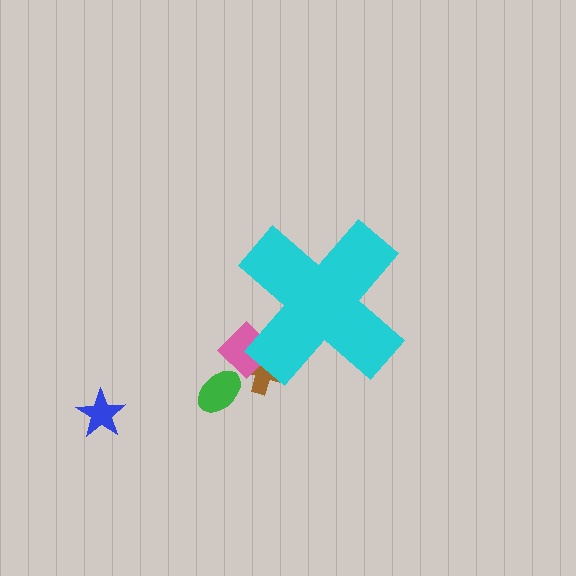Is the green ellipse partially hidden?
No, the green ellipse is fully visible.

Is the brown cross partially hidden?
Yes, the brown cross is partially hidden behind the cyan cross.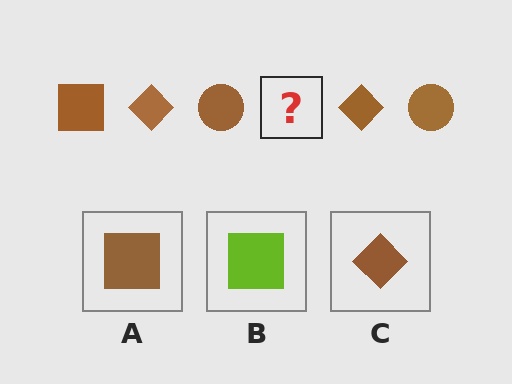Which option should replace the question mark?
Option A.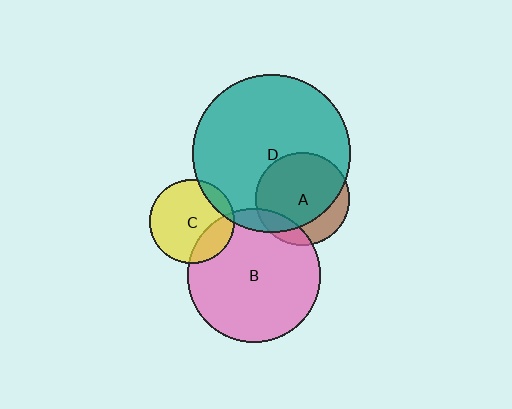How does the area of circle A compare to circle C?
Approximately 1.2 times.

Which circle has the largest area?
Circle D (teal).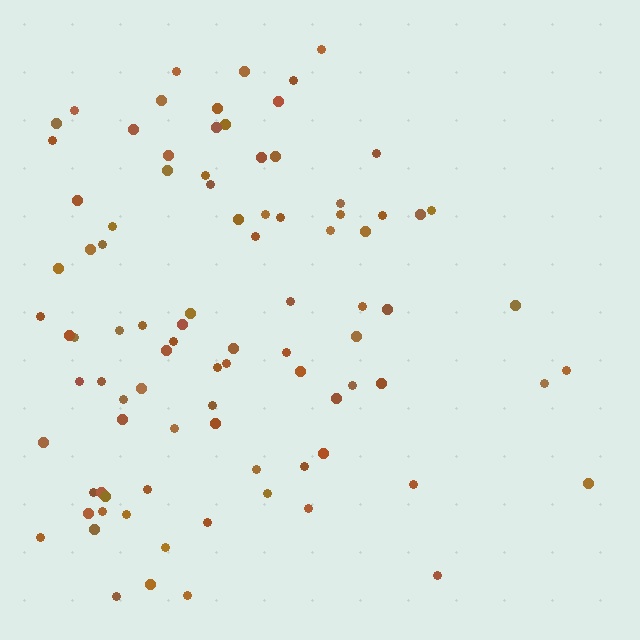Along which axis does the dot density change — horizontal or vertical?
Horizontal.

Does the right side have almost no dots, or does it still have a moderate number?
Still a moderate number, just noticeably fewer than the left.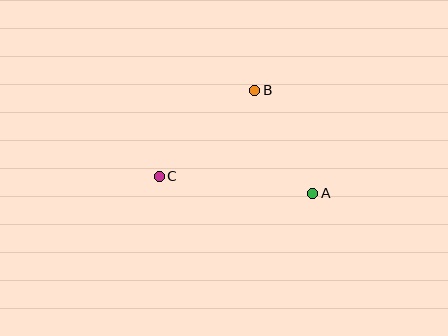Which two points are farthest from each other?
Points A and C are farthest from each other.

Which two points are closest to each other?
Points A and B are closest to each other.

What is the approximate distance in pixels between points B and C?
The distance between B and C is approximately 129 pixels.